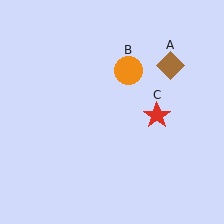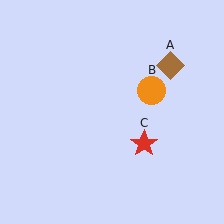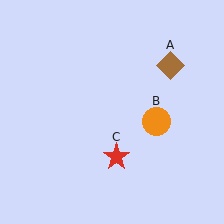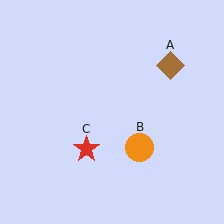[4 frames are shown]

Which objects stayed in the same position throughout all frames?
Brown diamond (object A) remained stationary.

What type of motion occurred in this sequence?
The orange circle (object B), red star (object C) rotated clockwise around the center of the scene.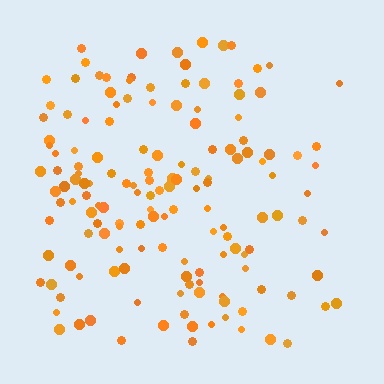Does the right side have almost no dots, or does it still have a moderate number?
Still a moderate number, just noticeably fewer than the left.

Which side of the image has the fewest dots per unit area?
The right.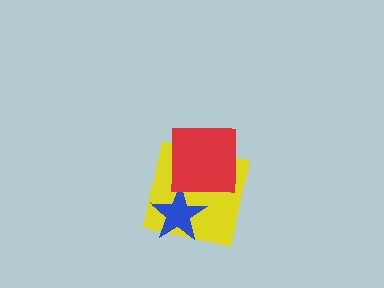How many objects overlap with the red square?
1 object overlaps with the red square.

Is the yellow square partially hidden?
Yes, it is partially covered by another shape.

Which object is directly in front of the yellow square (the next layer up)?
The blue star is directly in front of the yellow square.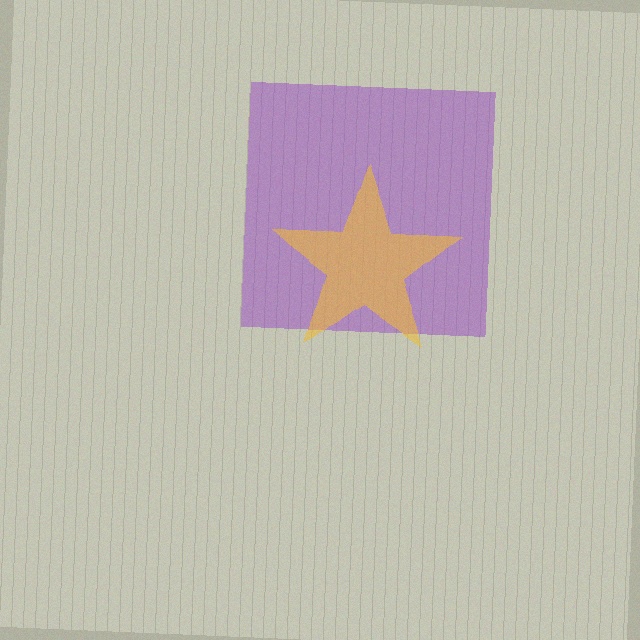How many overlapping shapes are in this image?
There are 2 overlapping shapes in the image.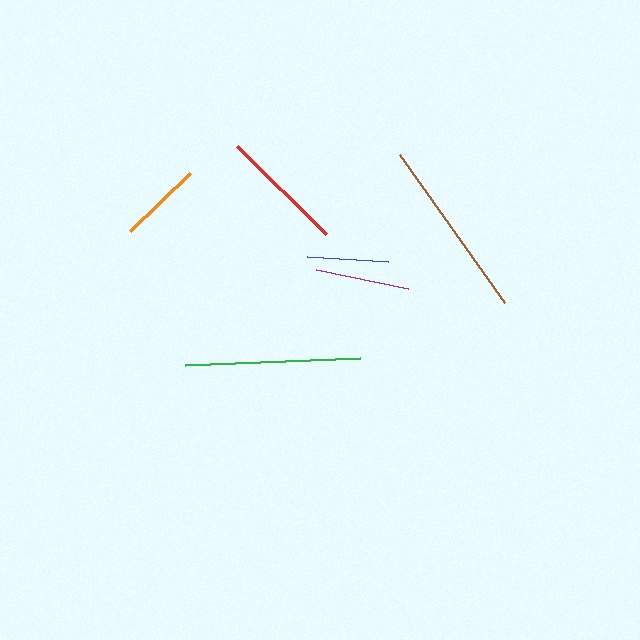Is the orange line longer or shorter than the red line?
The red line is longer than the orange line.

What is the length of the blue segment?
The blue segment is approximately 81 pixels long.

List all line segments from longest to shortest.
From longest to shortest: brown, green, red, purple, orange, blue.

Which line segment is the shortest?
The blue line is the shortest at approximately 81 pixels.